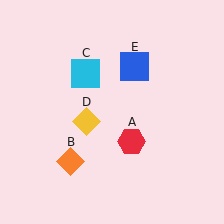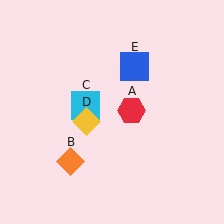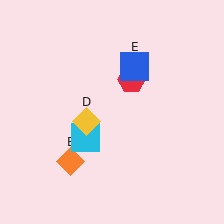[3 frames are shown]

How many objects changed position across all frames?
2 objects changed position: red hexagon (object A), cyan square (object C).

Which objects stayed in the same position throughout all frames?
Orange diamond (object B) and yellow diamond (object D) and blue square (object E) remained stationary.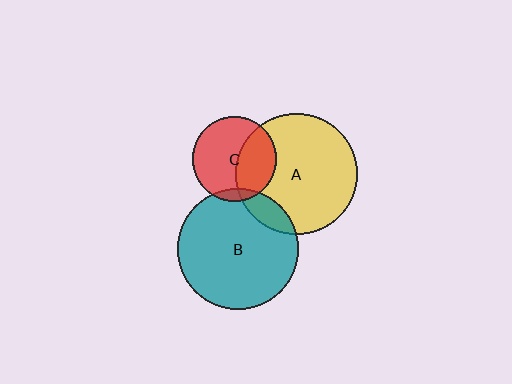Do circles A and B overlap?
Yes.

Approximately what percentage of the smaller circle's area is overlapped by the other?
Approximately 10%.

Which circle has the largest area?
Circle A (yellow).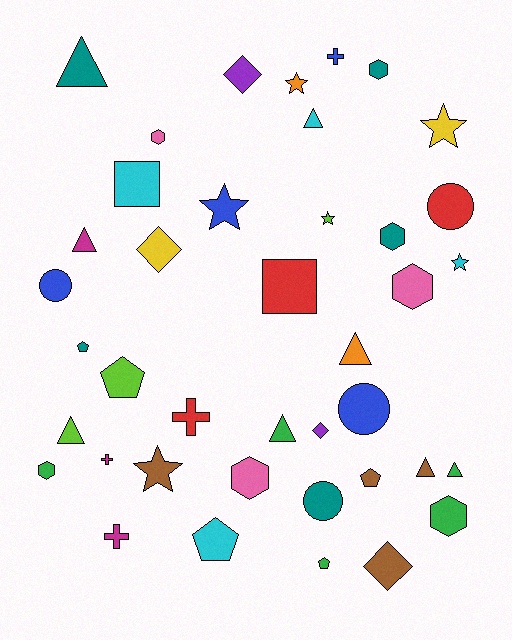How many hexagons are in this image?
There are 7 hexagons.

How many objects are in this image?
There are 40 objects.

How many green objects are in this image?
There are 5 green objects.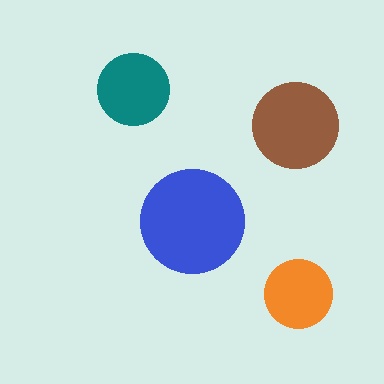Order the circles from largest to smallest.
the blue one, the brown one, the teal one, the orange one.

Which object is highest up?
The teal circle is topmost.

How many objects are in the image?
There are 4 objects in the image.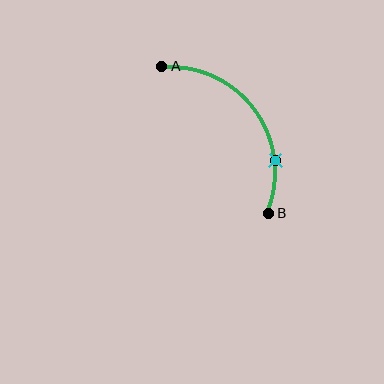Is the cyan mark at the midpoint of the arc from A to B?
No. The cyan mark lies on the arc but is closer to endpoint B. The arc midpoint would be at the point on the curve equidistant along the arc from both A and B.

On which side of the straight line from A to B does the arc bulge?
The arc bulges above and to the right of the straight line connecting A and B.